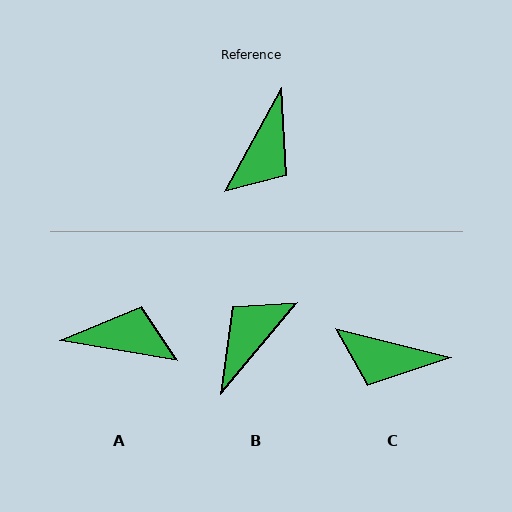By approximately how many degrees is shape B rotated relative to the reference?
Approximately 169 degrees counter-clockwise.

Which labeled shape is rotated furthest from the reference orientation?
B, about 169 degrees away.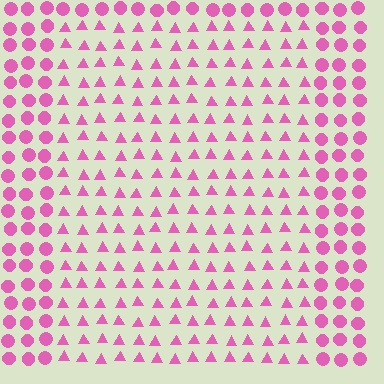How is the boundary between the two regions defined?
The boundary is defined by a change in element shape: triangles inside vs. circles outside. All elements share the same color and spacing.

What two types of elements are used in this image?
The image uses triangles inside the rectangle region and circles outside it.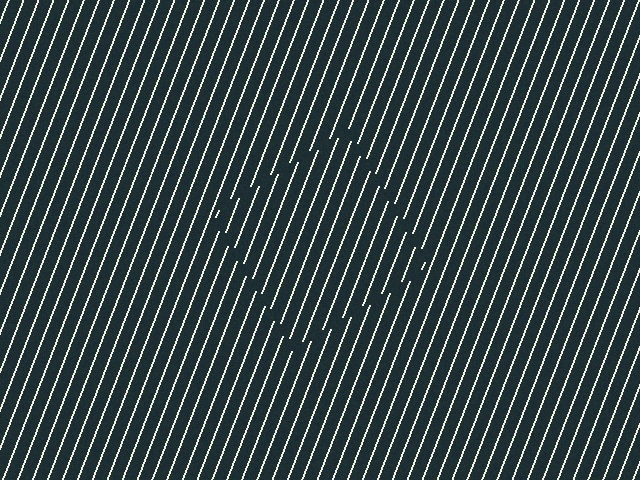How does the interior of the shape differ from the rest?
The interior of the shape contains the same grating, shifted by half a period — the contour is defined by the phase discontinuity where line-ends from the inner and outer gratings abut.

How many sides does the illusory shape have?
4 sides — the line-ends trace a square.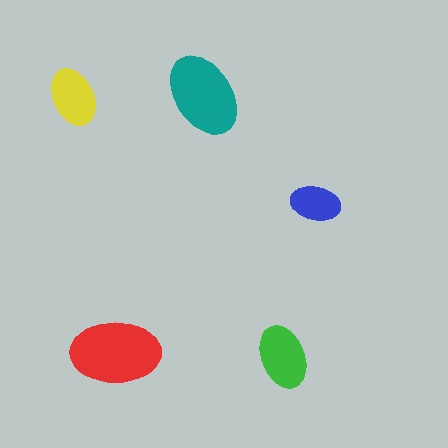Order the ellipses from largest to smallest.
the red one, the teal one, the green one, the yellow one, the blue one.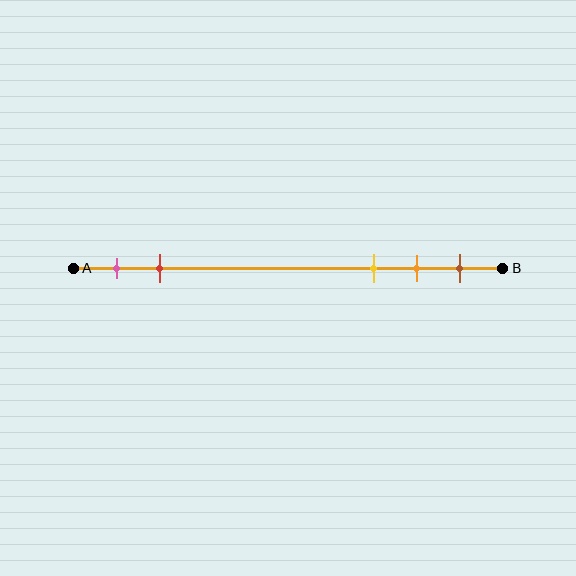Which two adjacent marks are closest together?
The orange and brown marks are the closest adjacent pair.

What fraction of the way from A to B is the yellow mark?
The yellow mark is approximately 70% (0.7) of the way from A to B.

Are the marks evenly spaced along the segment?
No, the marks are not evenly spaced.